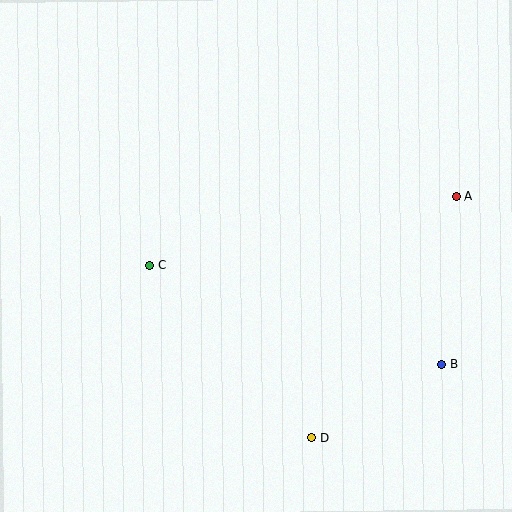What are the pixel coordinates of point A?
Point A is at (457, 196).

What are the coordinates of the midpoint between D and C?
The midpoint between D and C is at (231, 352).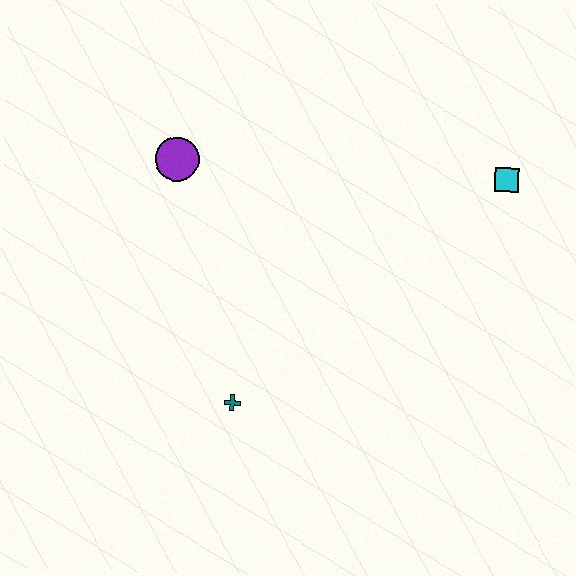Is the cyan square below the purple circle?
Yes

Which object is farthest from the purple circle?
The cyan square is farthest from the purple circle.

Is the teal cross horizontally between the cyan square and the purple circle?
Yes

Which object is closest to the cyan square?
The purple circle is closest to the cyan square.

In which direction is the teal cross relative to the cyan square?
The teal cross is to the left of the cyan square.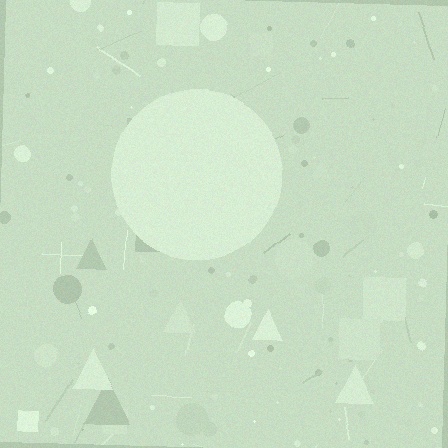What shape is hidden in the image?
A circle is hidden in the image.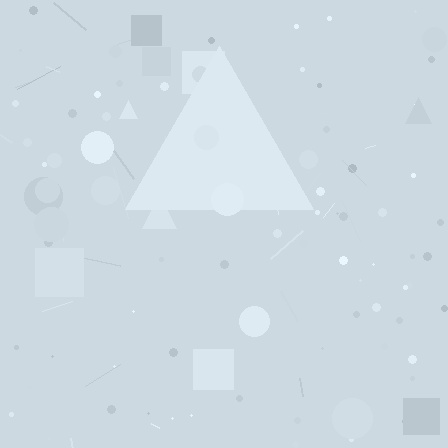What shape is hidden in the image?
A triangle is hidden in the image.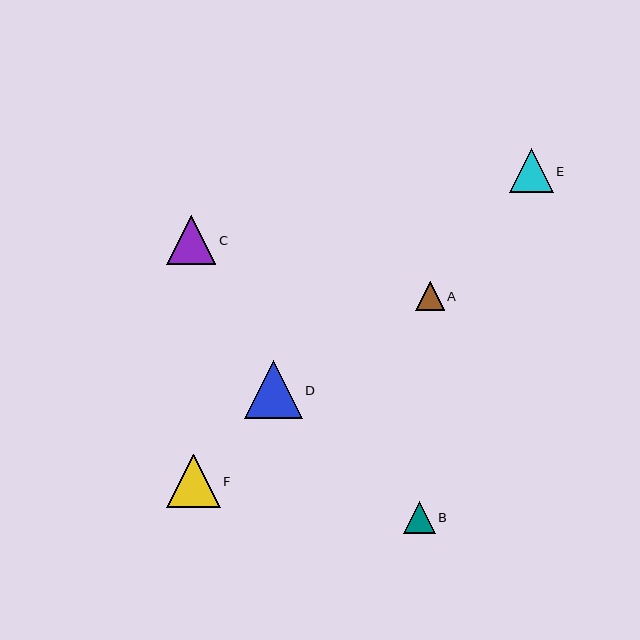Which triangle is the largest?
Triangle D is the largest with a size of approximately 58 pixels.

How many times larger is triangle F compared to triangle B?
Triangle F is approximately 1.7 times the size of triangle B.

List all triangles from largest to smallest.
From largest to smallest: D, F, C, E, B, A.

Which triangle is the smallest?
Triangle A is the smallest with a size of approximately 28 pixels.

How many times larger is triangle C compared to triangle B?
Triangle C is approximately 1.6 times the size of triangle B.